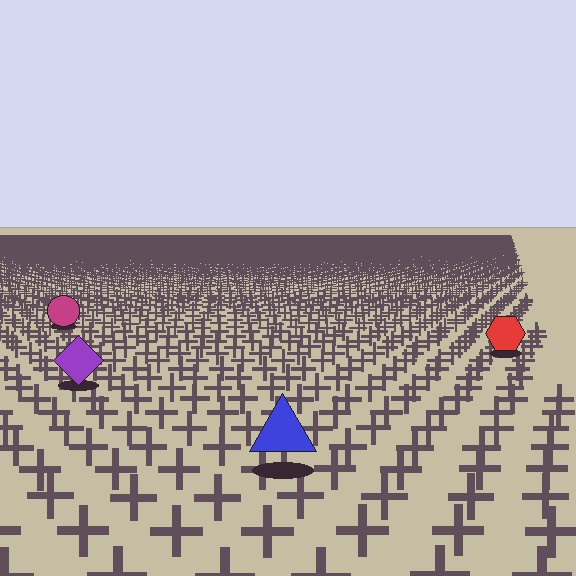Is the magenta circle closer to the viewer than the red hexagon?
No. The red hexagon is closer — you can tell from the texture gradient: the ground texture is coarser near it.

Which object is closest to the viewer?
The blue triangle is closest. The texture marks near it are larger and more spread out.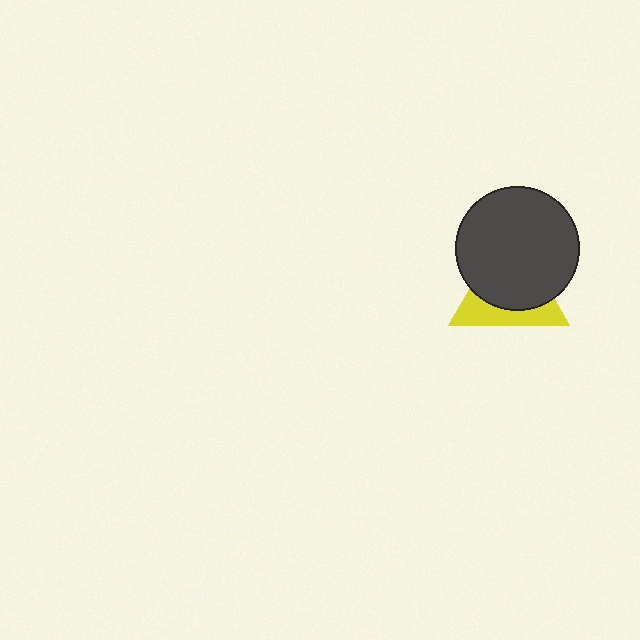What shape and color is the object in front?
The object in front is a dark gray circle.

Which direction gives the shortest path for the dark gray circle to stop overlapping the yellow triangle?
Moving up gives the shortest separation.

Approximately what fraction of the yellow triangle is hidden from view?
Roughly 64% of the yellow triangle is hidden behind the dark gray circle.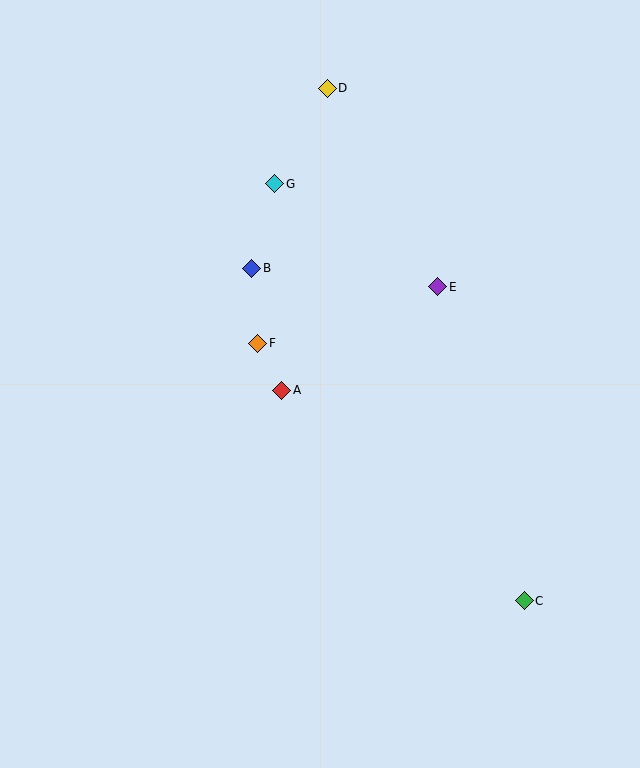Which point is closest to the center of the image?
Point A at (282, 390) is closest to the center.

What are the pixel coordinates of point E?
Point E is at (438, 287).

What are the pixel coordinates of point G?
Point G is at (275, 184).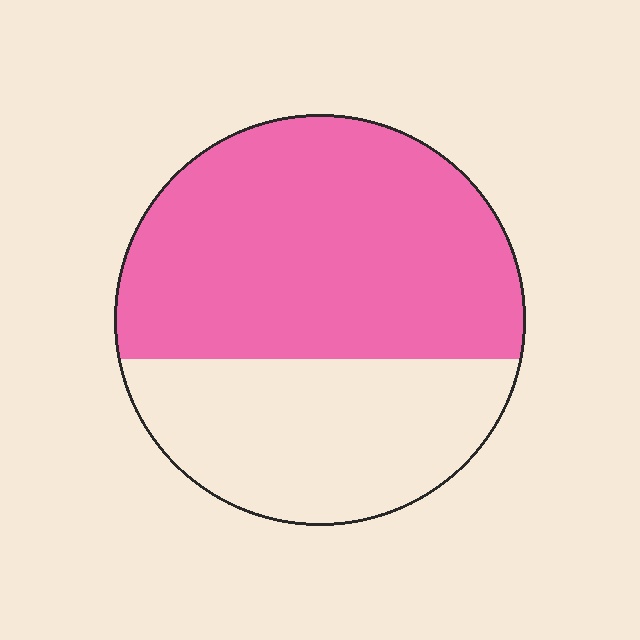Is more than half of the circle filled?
Yes.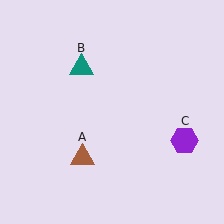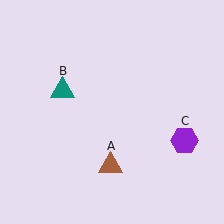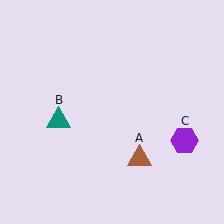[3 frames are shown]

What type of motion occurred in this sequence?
The brown triangle (object A), teal triangle (object B) rotated counterclockwise around the center of the scene.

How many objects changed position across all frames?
2 objects changed position: brown triangle (object A), teal triangle (object B).